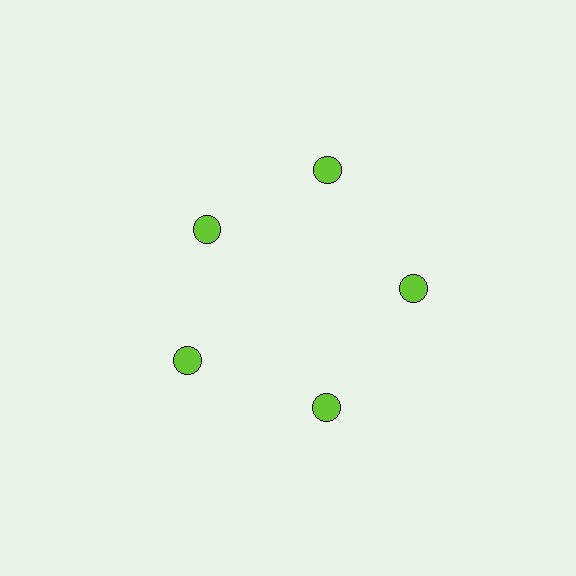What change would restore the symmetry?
The symmetry would be restored by moving it outward, back onto the ring so that all 5 circles sit at equal angles and equal distance from the center.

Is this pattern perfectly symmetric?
No. The 5 lime circles are arranged in a ring, but one element near the 10 o'clock position is pulled inward toward the center, breaking the 5-fold rotational symmetry.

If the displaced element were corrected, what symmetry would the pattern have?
It would have 5-fold rotational symmetry — the pattern would map onto itself every 72 degrees.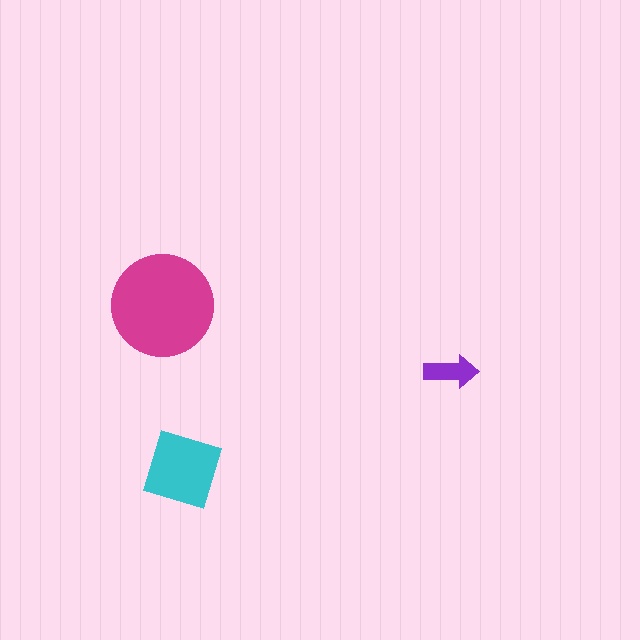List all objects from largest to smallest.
The magenta circle, the cyan diamond, the purple arrow.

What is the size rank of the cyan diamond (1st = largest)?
2nd.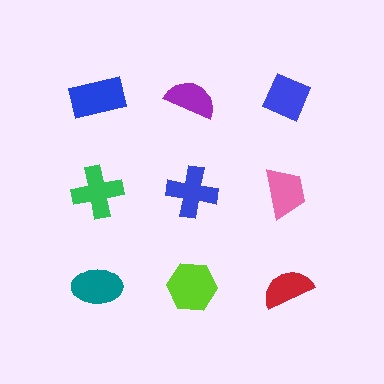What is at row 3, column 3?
A red semicircle.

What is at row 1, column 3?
A blue diamond.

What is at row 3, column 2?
A lime hexagon.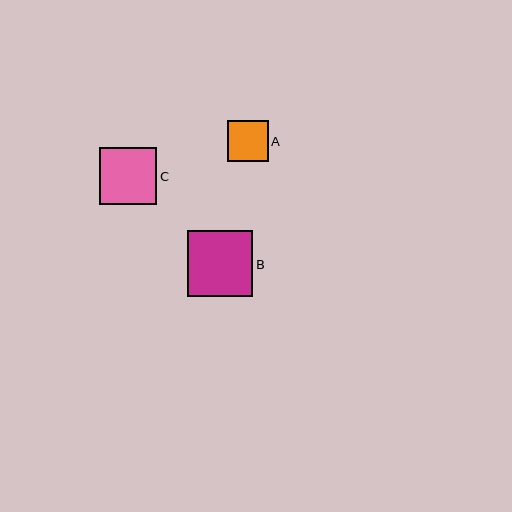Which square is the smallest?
Square A is the smallest with a size of approximately 41 pixels.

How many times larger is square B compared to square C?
Square B is approximately 1.2 times the size of square C.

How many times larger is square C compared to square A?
Square C is approximately 1.4 times the size of square A.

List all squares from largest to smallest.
From largest to smallest: B, C, A.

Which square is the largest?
Square B is the largest with a size of approximately 65 pixels.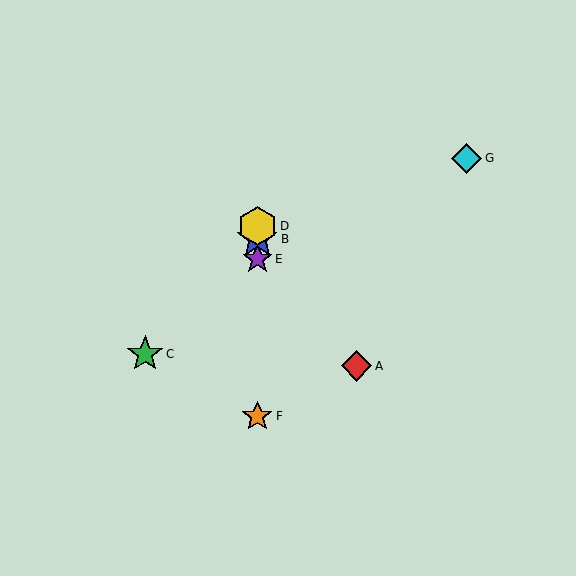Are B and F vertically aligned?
Yes, both are at x≈257.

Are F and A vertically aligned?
No, F is at x≈257 and A is at x≈357.